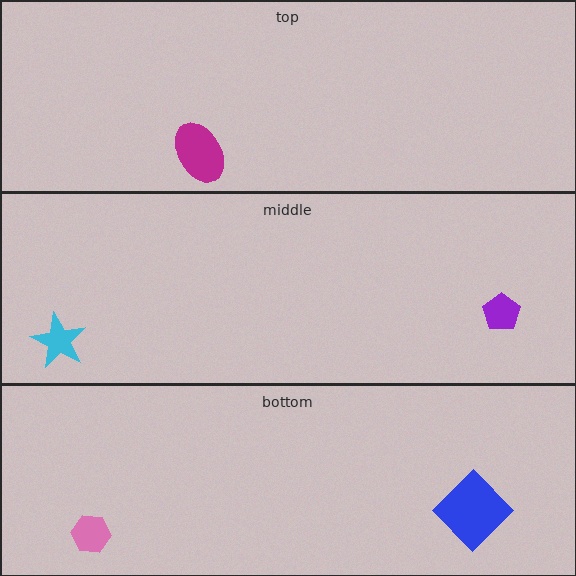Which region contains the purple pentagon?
The middle region.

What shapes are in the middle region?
The purple pentagon, the cyan star.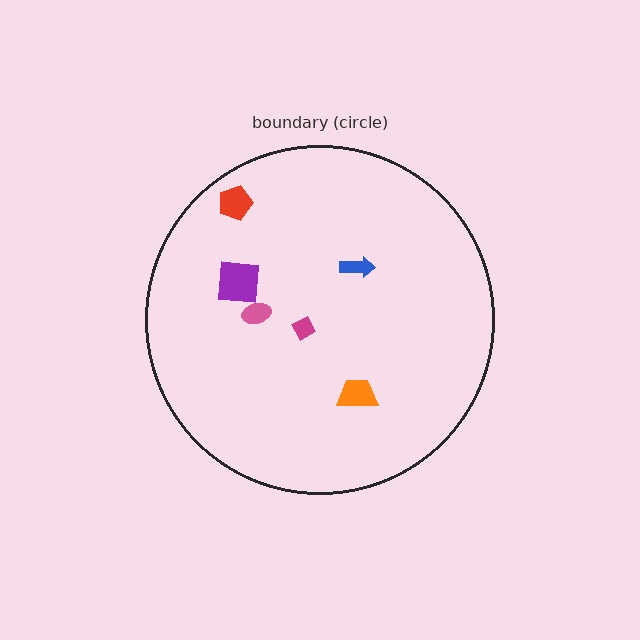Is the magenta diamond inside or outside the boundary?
Inside.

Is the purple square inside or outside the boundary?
Inside.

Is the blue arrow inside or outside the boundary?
Inside.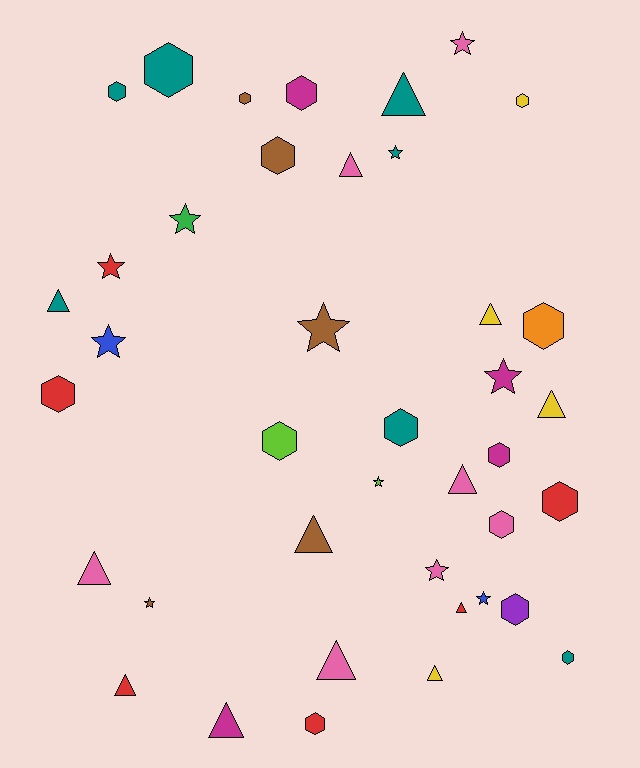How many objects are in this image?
There are 40 objects.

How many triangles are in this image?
There are 13 triangles.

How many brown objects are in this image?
There are 5 brown objects.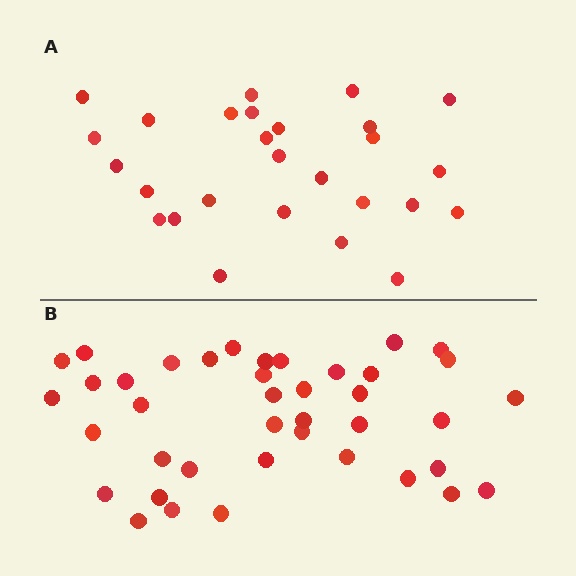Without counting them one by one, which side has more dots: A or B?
Region B (the bottom region) has more dots.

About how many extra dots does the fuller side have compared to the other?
Region B has approximately 15 more dots than region A.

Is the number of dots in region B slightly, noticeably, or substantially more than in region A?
Region B has substantially more. The ratio is roughly 1.5 to 1.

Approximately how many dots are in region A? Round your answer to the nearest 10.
About 30 dots. (The exact count is 27, which rounds to 30.)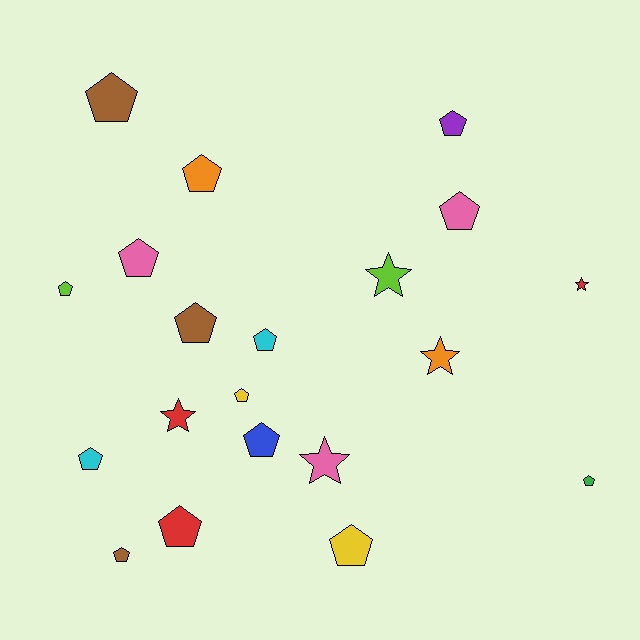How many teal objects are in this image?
There are no teal objects.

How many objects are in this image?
There are 20 objects.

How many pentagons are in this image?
There are 15 pentagons.